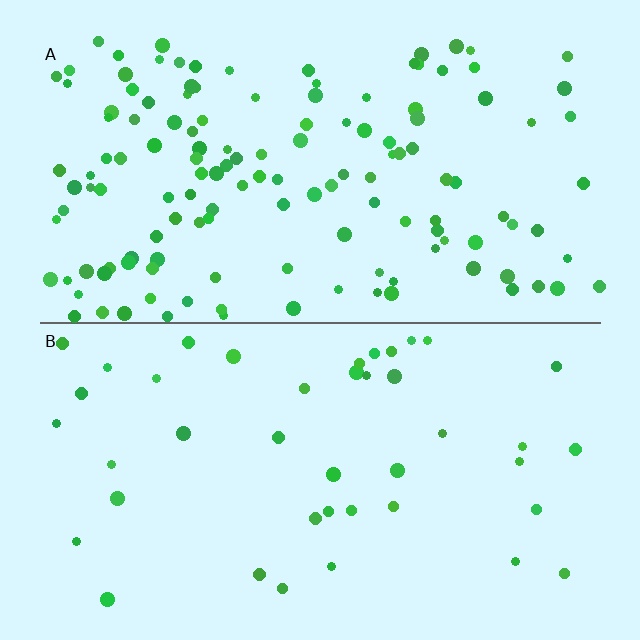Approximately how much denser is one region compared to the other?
Approximately 3.2× — region A over region B.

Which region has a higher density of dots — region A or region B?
A (the top).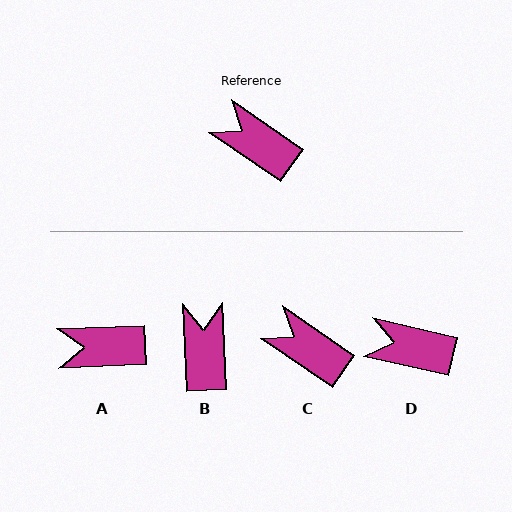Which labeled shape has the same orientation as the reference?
C.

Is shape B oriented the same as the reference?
No, it is off by about 53 degrees.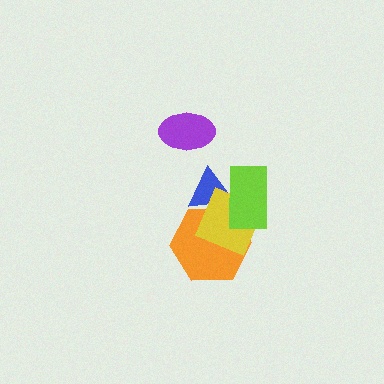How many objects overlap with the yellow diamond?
3 objects overlap with the yellow diamond.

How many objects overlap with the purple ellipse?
0 objects overlap with the purple ellipse.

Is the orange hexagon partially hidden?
Yes, it is partially covered by another shape.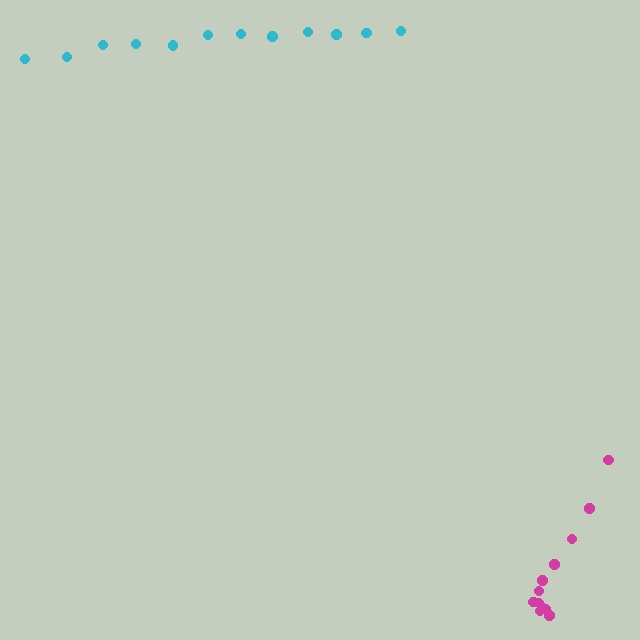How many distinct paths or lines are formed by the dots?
There are 2 distinct paths.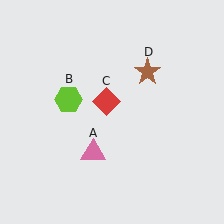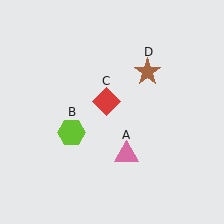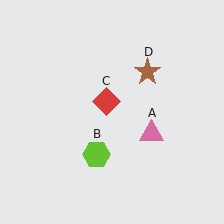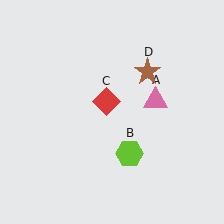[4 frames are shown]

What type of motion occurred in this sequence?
The pink triangle (object A), lime hexagon (object B) rotated counterclockwise around the center of the scene.